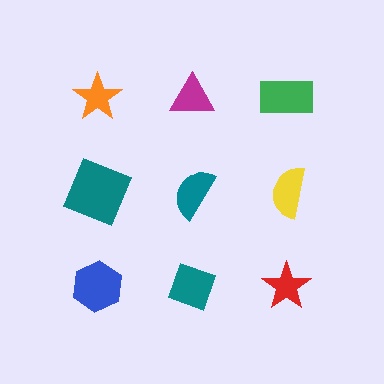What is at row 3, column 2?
A teal diamond.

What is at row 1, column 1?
An orange star.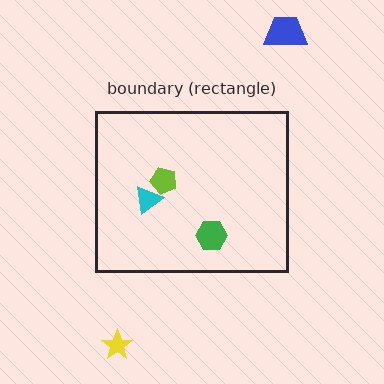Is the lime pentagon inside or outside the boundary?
Inside.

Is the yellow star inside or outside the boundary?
Outside.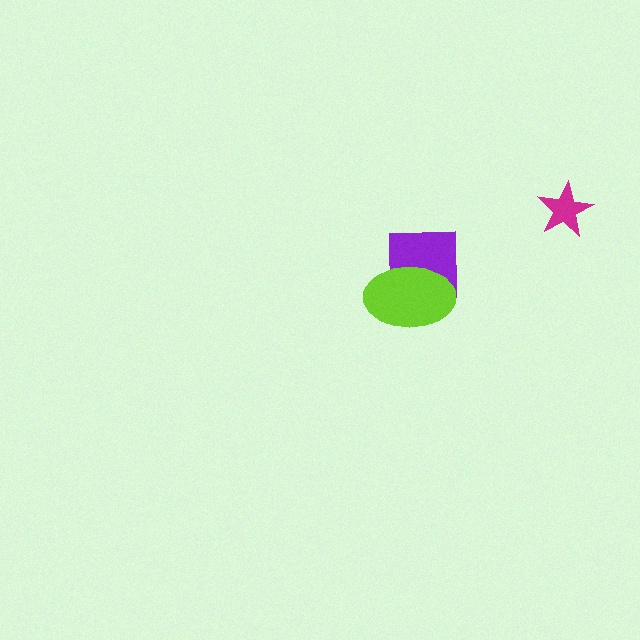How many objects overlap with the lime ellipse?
1 object overlaps with the lime ellipse.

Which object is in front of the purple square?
The lime ellipse is in front of the purple square.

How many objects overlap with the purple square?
1 object overlaps with the purple square.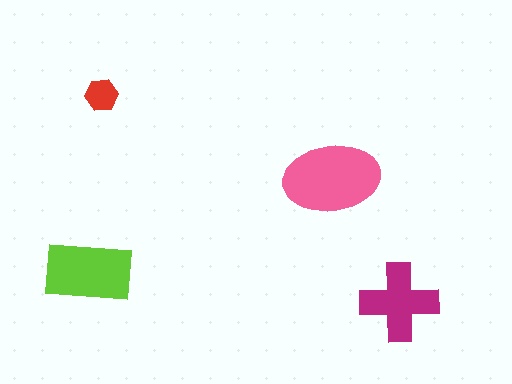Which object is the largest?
The pink ellipse.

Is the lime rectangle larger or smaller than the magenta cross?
Larger.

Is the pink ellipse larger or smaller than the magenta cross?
Larger.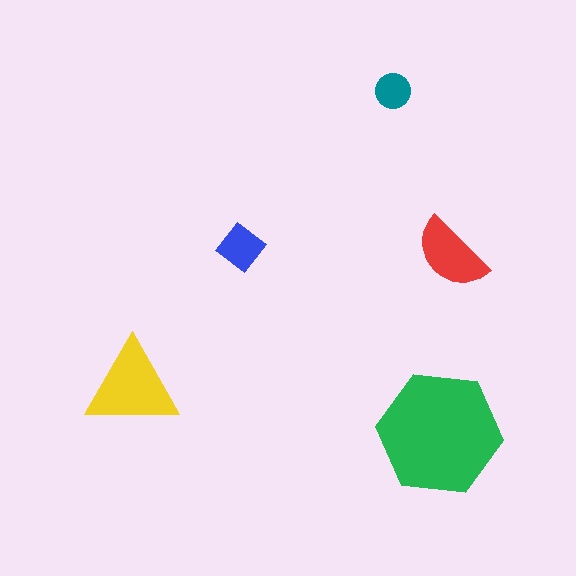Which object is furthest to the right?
The red semicircle is rightmost.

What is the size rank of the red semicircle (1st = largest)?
3rd.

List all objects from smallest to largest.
The teal circle, the blue diamond, the red semicircle, the yellow triangle, the green hexagon.